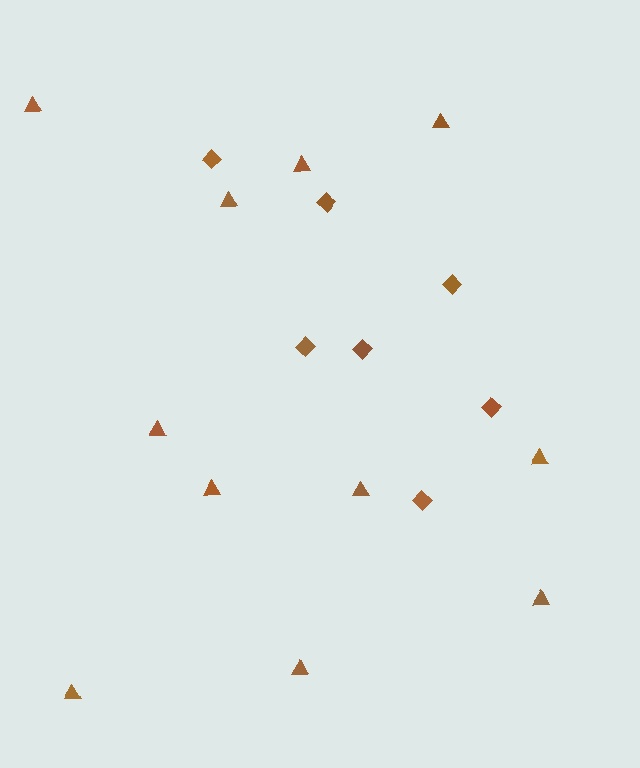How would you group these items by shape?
There are 2 groups: one group of diamonds (7) and one group of triangles (11).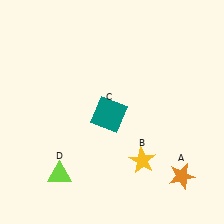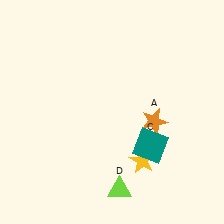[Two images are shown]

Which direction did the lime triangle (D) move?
The lime triangle (D) moved right.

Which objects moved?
The objects that moved are: the orange star (A), the teal square (C), the lime triangle (D).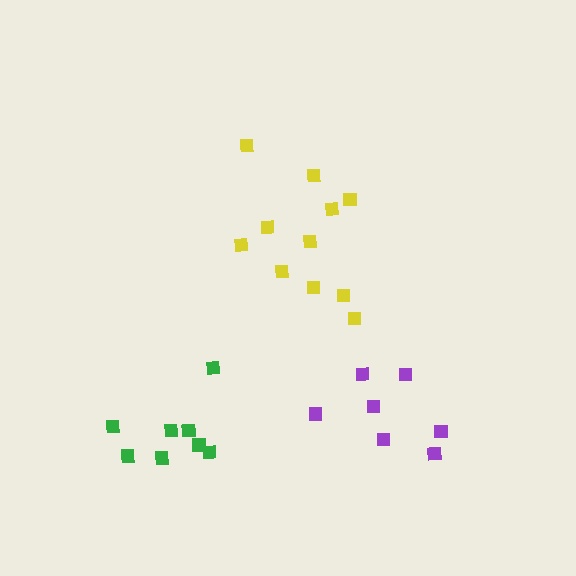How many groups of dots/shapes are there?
There are 3 groups.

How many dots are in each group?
Group 1: 11 dots, Group 2: 8 dots, Group 3: 7 dots (26 total).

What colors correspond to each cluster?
The clusters are colored: yellow, green, purple.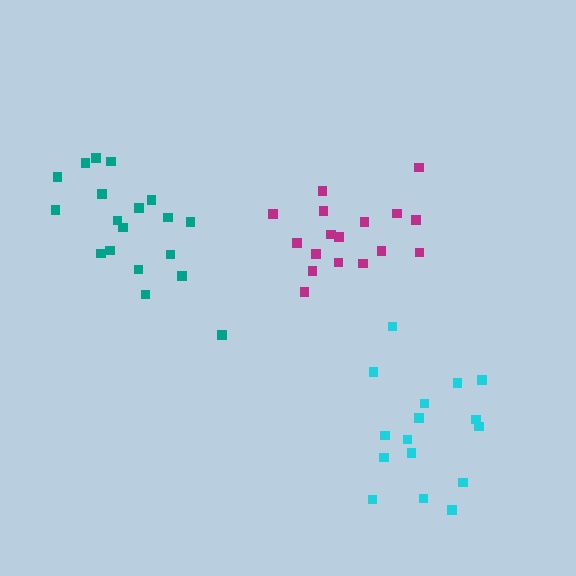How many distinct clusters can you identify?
There are 3 distinct clusters.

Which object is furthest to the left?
The teal cluster is leftmost.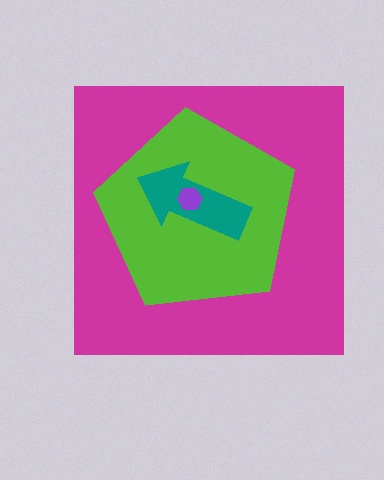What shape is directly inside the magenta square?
The lime pentagon.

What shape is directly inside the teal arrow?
The purple hexagon.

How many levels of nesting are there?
4.